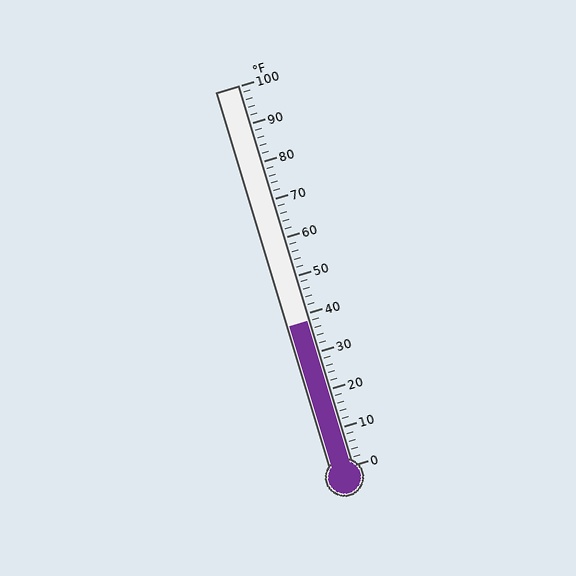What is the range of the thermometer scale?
The thermometer scale ranges from 0°F to 100°F.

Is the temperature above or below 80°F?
The temperature is below 80°F.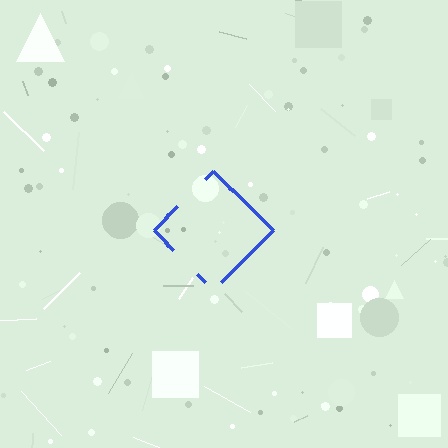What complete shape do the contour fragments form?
The contour fragments form a diamond.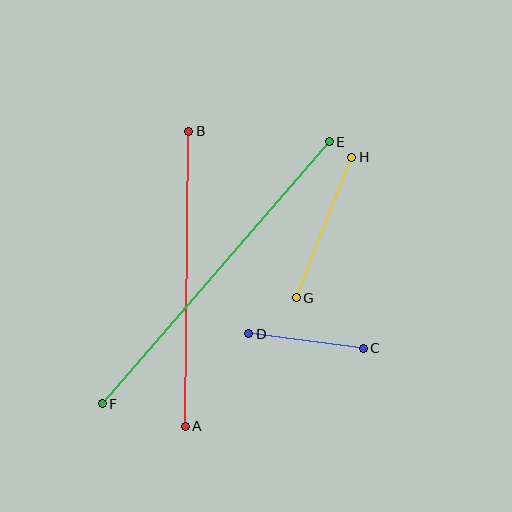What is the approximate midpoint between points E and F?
The midpoint is at approximately (216, 273) pixels.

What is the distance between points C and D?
The distance is approximately 115 pixels.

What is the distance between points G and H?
The distance is approximately 151 pixels.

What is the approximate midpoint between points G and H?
The midpoint is at approximately (324, 228) pixels.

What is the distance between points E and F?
The distance is approximately 347 pixels.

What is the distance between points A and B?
The distance is approximately 295 pixels.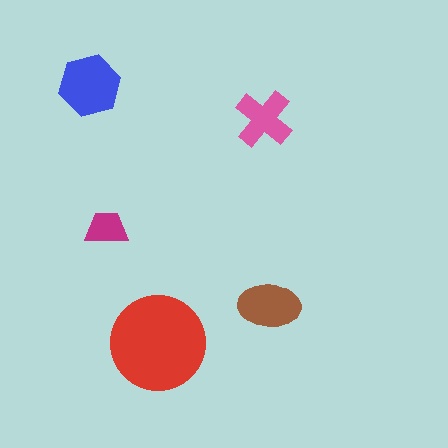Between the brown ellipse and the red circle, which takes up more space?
The red circle.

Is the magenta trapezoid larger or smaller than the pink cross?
Smaller.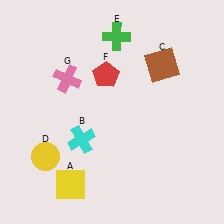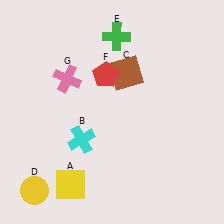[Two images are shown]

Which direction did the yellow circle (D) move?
The yellow circle (D) moved down.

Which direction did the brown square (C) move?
The brown square (C) moved left.